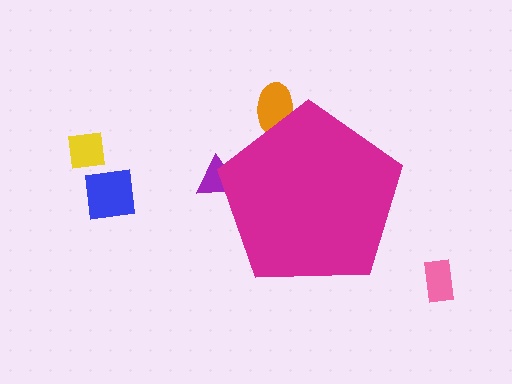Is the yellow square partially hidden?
No, the yellow square is fully visible.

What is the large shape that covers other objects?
A magenta pentagon.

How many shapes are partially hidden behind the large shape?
2 shapes are partially hidden.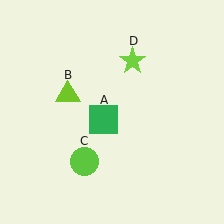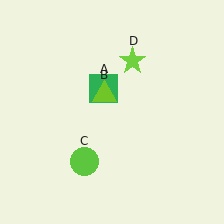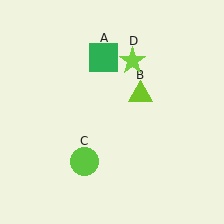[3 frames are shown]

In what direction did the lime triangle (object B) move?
The lime triangle (object B) moved right.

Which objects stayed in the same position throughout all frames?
Lime circle (object C) and lime star (object D) remained stationary.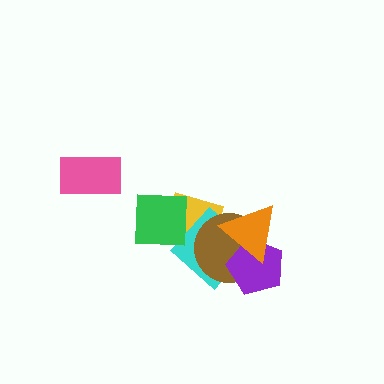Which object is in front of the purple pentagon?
The orange triangle is in front of the purple pentagon.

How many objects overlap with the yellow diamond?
4 objects overlap with the yellow diamond.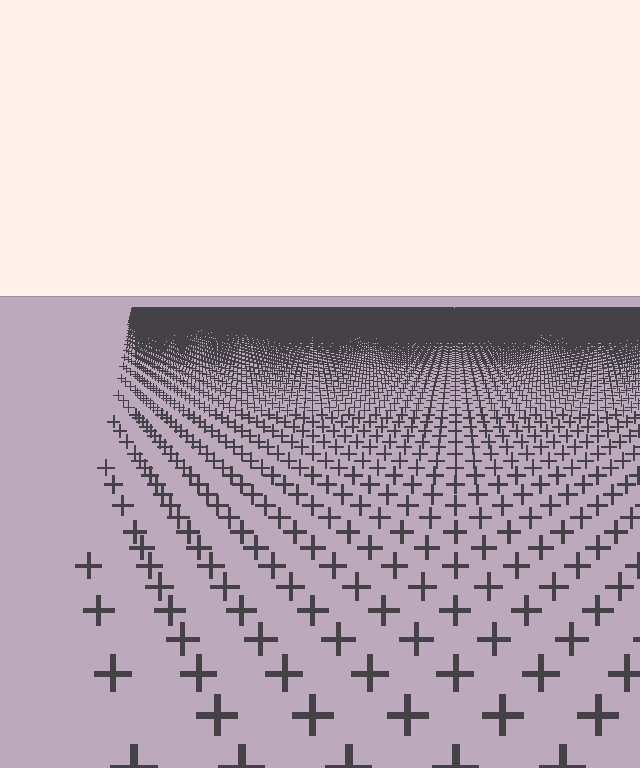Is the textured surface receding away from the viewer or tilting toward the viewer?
The surface is receding away from the viewer. Texture elements get smaller and denser toward the top.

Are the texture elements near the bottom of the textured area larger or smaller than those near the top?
Larger. Near the bottom, elements are closer to the viewer and appear at a bigger on-screen size.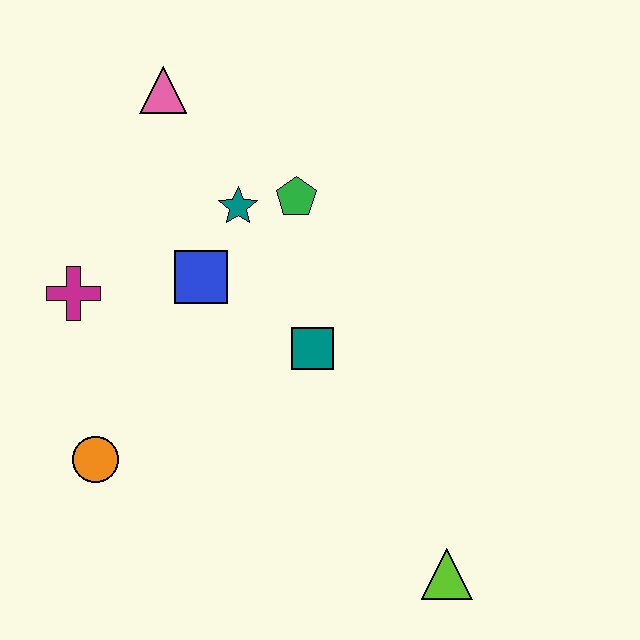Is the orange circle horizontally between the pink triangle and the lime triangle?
No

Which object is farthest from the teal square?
The pink triangle is farthest from the teal square.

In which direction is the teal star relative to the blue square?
The teal star is above the blue square.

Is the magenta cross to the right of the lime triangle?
No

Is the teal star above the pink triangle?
No